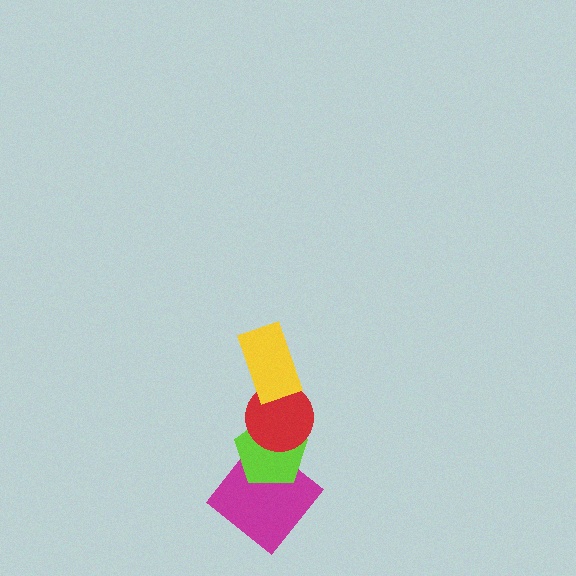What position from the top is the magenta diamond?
The magenta diamond is 4th from the top.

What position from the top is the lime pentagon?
The lime pentagon is 3rd from the top.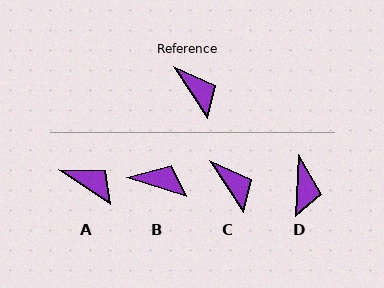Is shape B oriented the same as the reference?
No, it is off by about 39 degrees.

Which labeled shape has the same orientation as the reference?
C.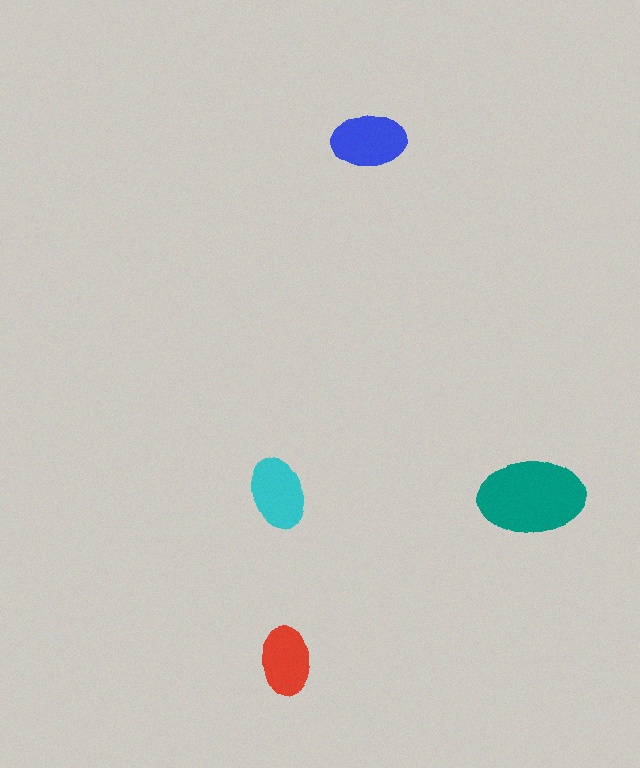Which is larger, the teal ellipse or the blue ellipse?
The teal one.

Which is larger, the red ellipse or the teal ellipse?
The teal one.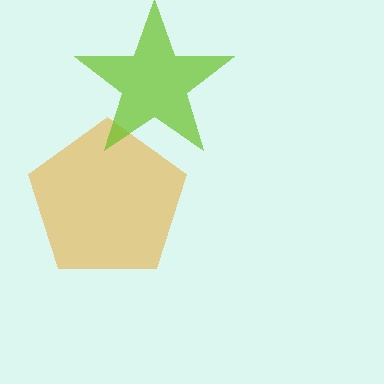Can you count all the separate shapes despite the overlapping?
Yes, there are 2 separate shapes.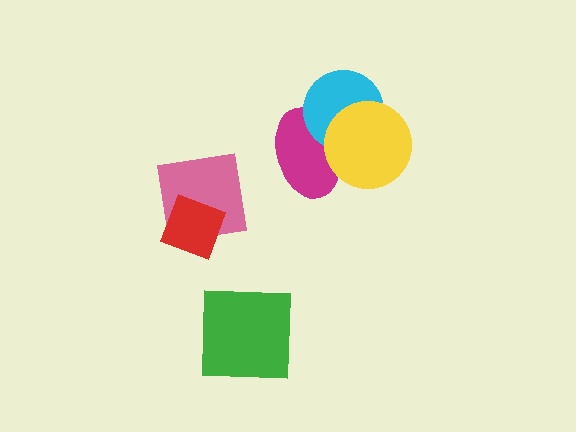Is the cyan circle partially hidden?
Yes, it is partially covered by another shape.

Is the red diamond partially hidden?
No, no other shape covers it.